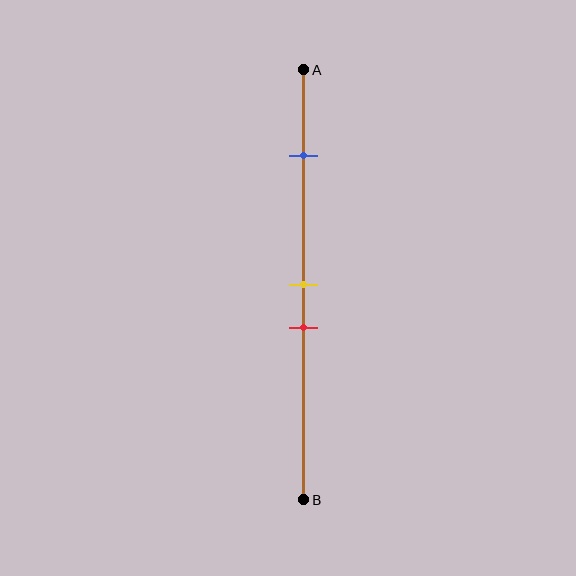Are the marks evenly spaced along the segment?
No, the marks are not evenly spaced.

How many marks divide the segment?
There are 3 marks dividing the segment.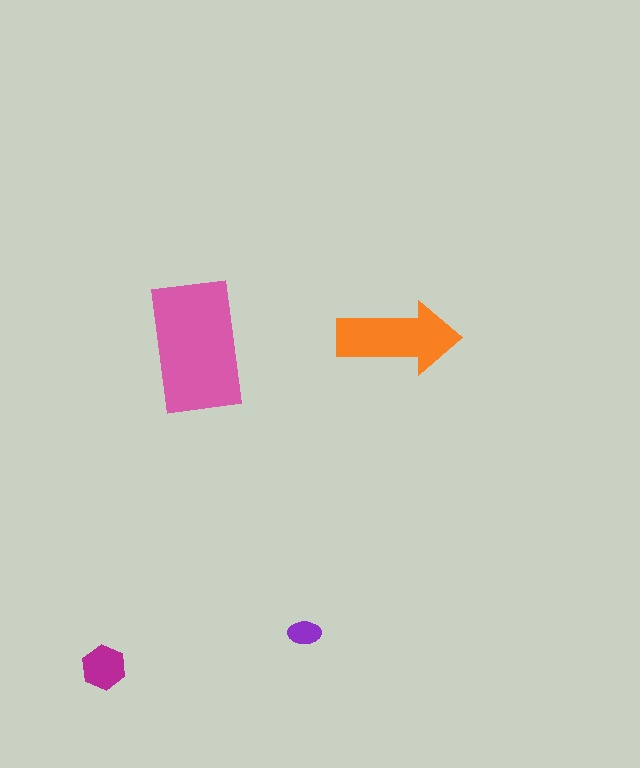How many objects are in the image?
There are 4 objects in the image.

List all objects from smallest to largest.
The purple ellipse, the magenta hexagon, the orange arrow, the pink rectangle.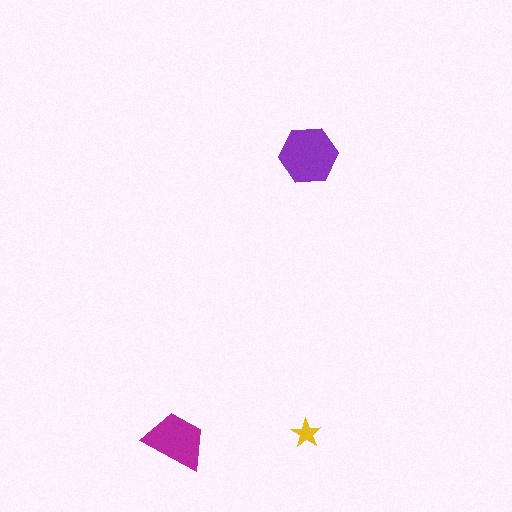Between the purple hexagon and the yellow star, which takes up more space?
The purple hexagon.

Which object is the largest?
The purple hexagon.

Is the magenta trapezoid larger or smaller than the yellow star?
Larger.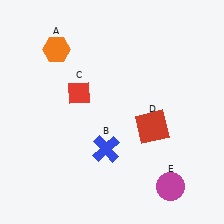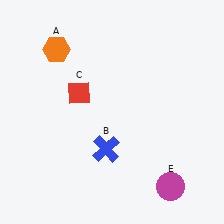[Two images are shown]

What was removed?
The red square (D) was removed in Image 2.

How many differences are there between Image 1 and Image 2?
There is 1 difference between the two images.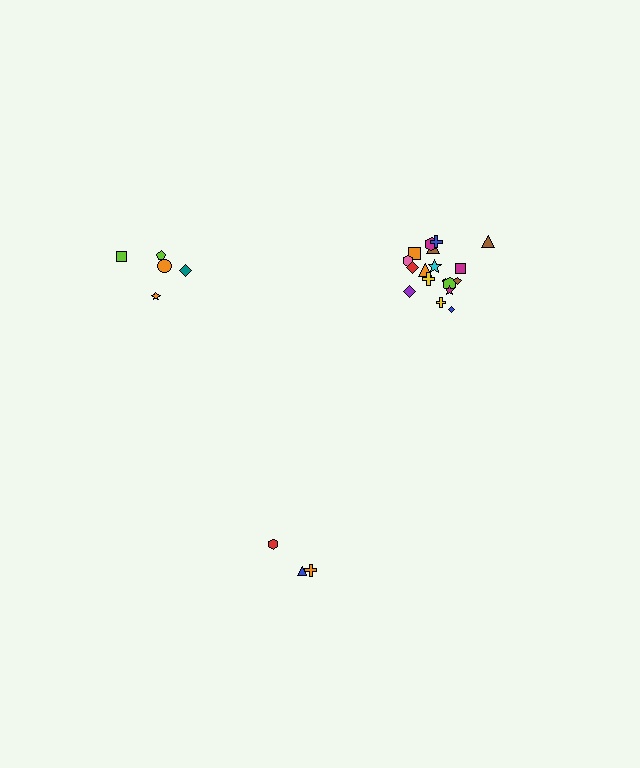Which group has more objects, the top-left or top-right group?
The top-right group.